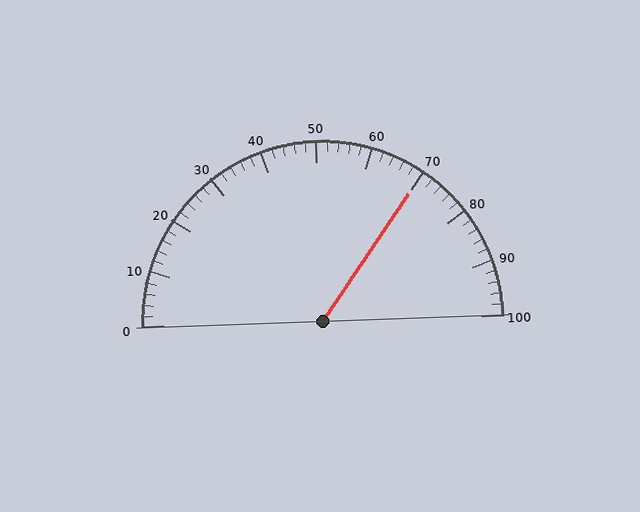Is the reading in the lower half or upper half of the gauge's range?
The reading is in the upper half of the range (0 to 100).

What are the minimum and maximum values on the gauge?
The gauge ranges from 0 to 100.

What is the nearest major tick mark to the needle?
The nearest major tick mark is 70.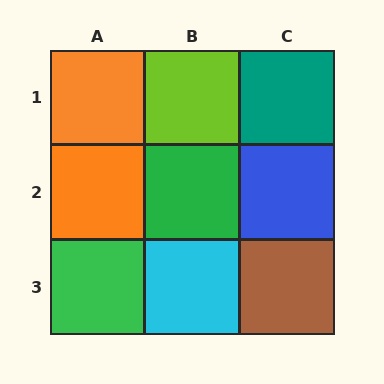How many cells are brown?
1 cell is brown.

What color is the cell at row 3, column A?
Green.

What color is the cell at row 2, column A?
Orange.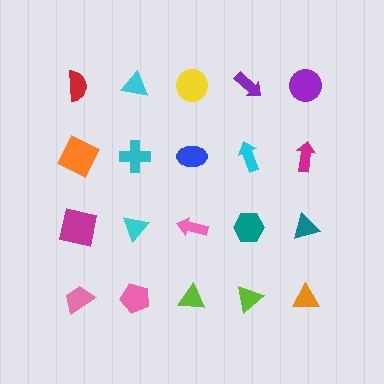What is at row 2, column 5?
A magenta arrow.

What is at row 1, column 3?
A yellow circle.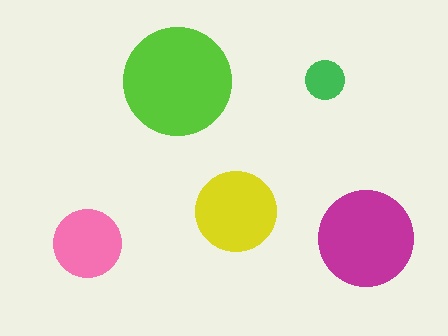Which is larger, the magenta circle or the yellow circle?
The magenta one.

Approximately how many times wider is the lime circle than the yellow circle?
About 1.5 times wider.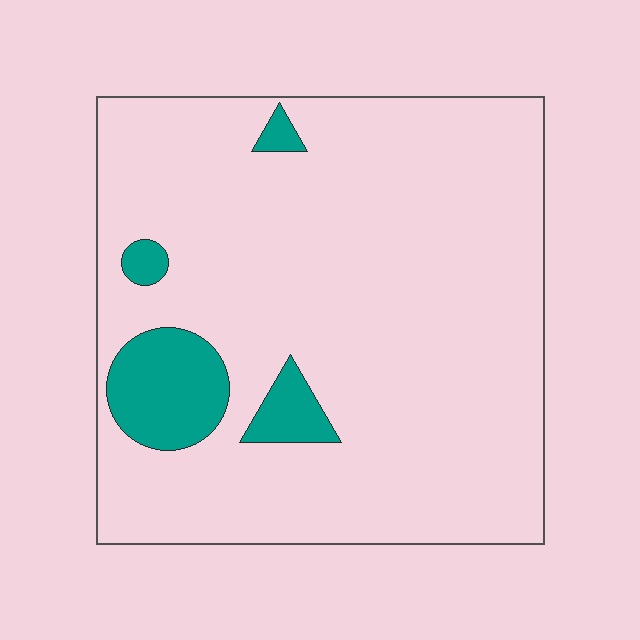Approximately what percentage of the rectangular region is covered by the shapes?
Approximately 10%.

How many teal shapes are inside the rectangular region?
4.